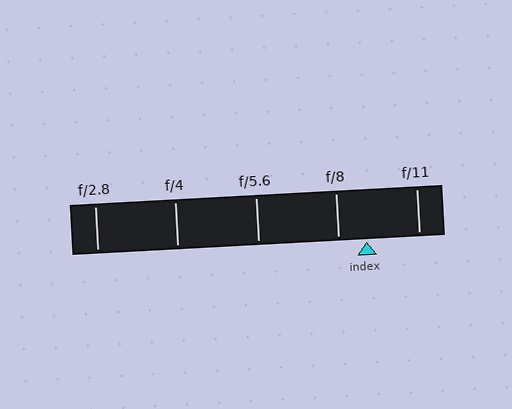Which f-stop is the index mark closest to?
The index mark is closest to f/8.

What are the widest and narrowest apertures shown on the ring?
The widest aperture shown is f/2.8 and the narrowest is f/11.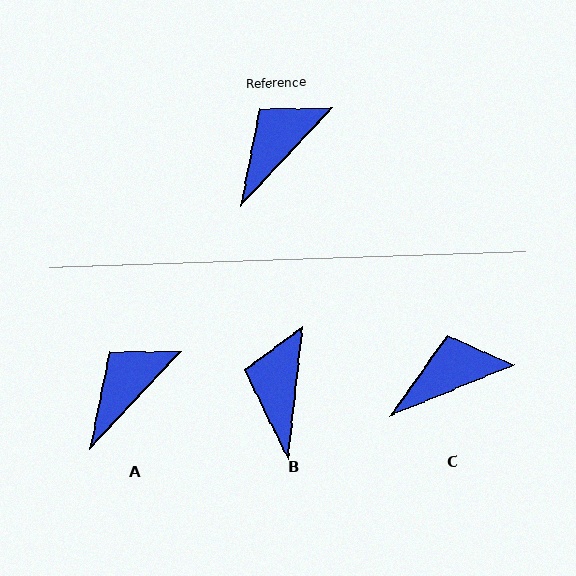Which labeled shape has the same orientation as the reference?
A.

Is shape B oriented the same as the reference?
No, it is off by about 37 degrees.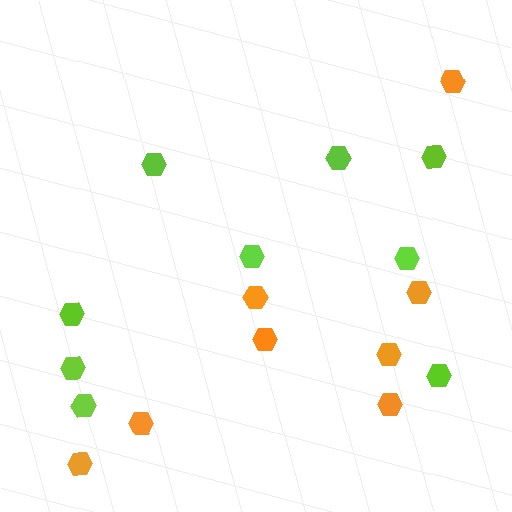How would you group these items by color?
There are 2 groups: one group of orange hexagons (8) and one group of lime hexagons (9).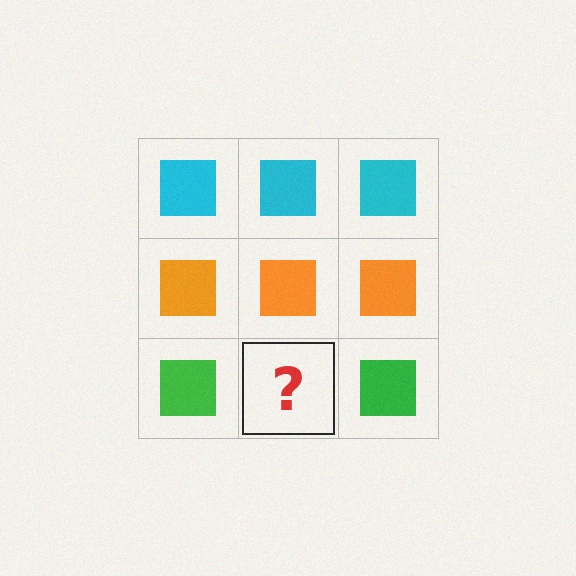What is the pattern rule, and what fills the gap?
The rule is that each row has a consistent color. The gap should be filled with a green square.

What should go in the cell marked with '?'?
The missing cell should contain a green square.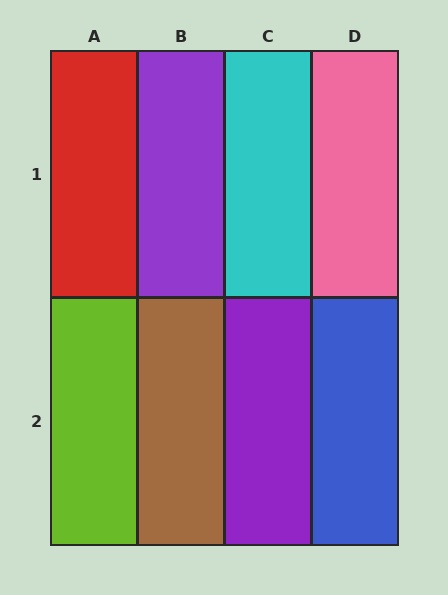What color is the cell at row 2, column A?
Lime.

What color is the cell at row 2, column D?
Blue.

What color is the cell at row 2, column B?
Brown.